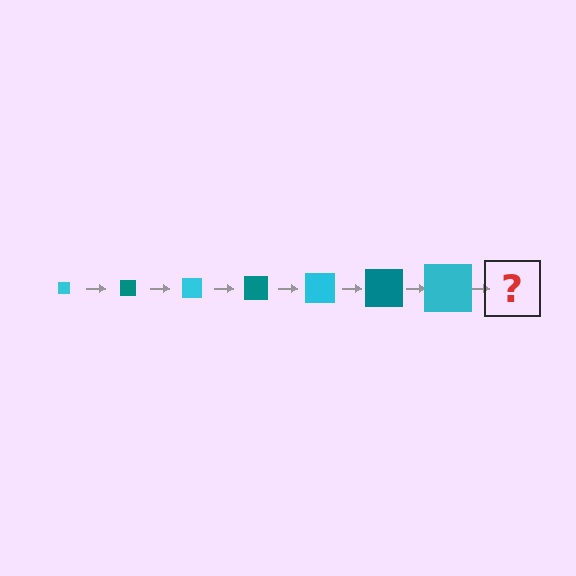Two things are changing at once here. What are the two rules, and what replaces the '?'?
The two rules are that the square grows larger each step and the color cycles through cyan and teal. The '?' should be a teal square, larger than the previous one.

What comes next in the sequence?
The next element should be a teal square, larger than the previous one.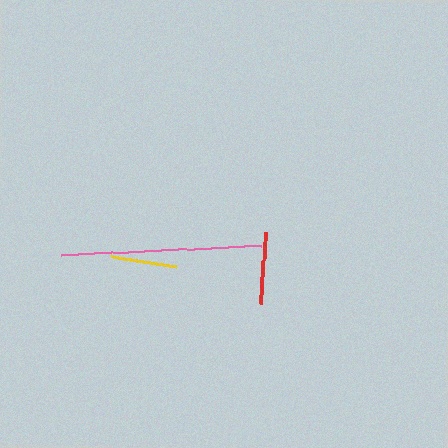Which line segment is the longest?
The pink line is the longest at approximately 201 pixels.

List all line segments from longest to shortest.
From longest to shortest: pink, red, yellow.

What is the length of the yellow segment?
The yellow segment is approximately 67 pixels long.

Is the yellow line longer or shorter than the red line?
The red line is longer than the yellow line.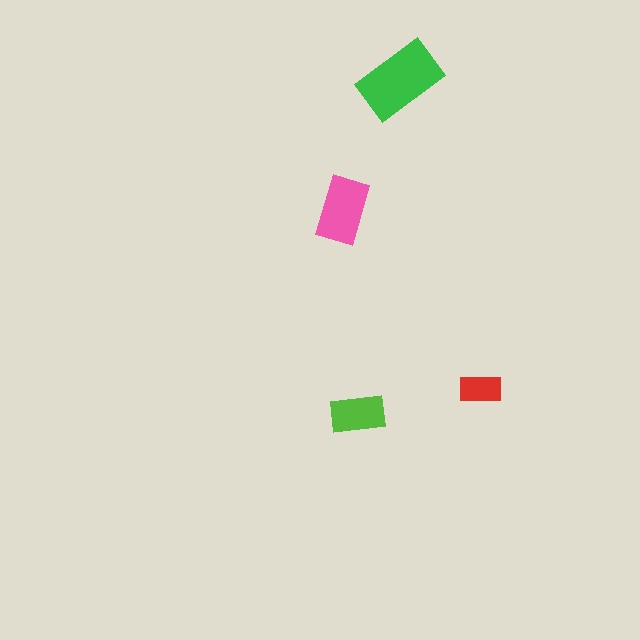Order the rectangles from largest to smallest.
the green one, the pink one, the lime one, the red one.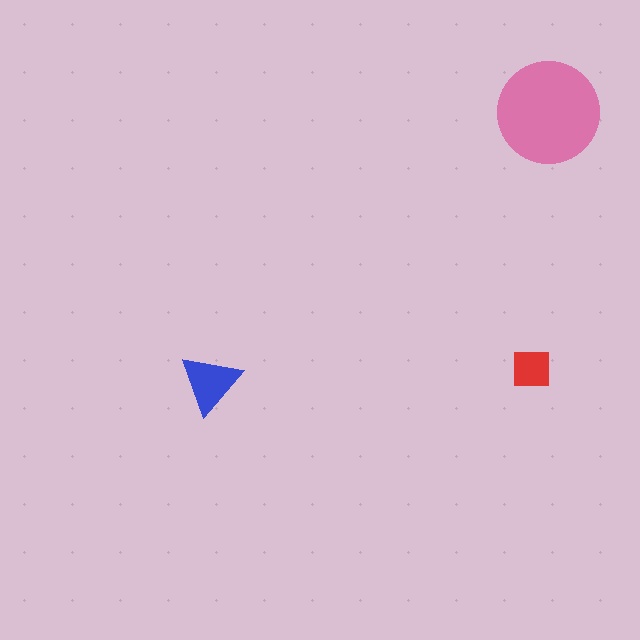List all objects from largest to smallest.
The pink circle, the blue triangle, the red square.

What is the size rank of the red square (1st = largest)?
3rd.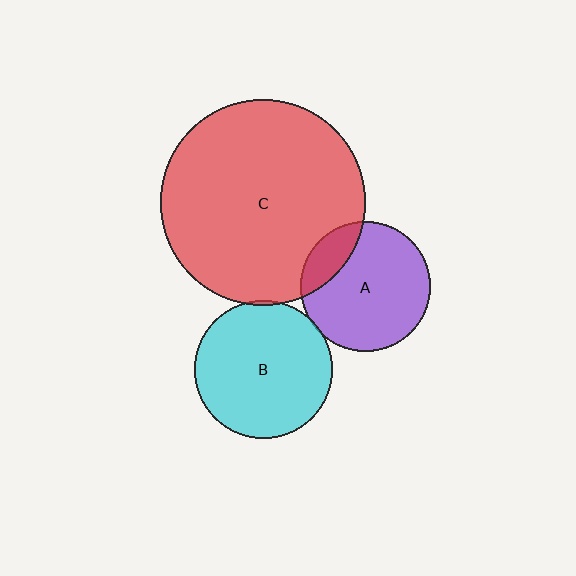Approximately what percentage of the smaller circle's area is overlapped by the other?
Approximately 20%.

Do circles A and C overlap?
Yes.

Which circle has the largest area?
Circle C (red).